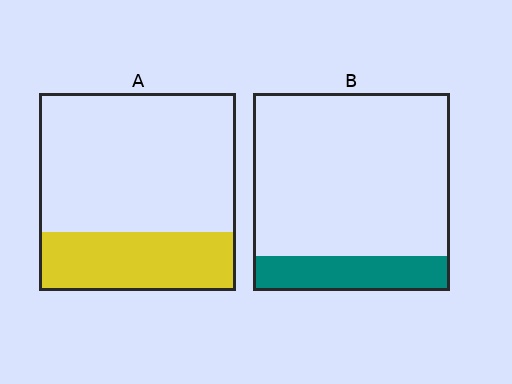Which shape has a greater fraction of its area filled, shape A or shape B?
Shape A.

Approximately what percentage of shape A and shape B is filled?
A is approximately 30% and B is approximately 20%.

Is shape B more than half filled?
No.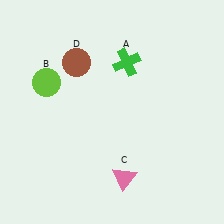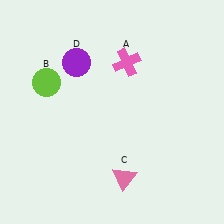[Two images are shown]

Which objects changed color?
A changed from green to pink. D changed from brown to purple.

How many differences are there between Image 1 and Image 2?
There are 2 differences between the two images.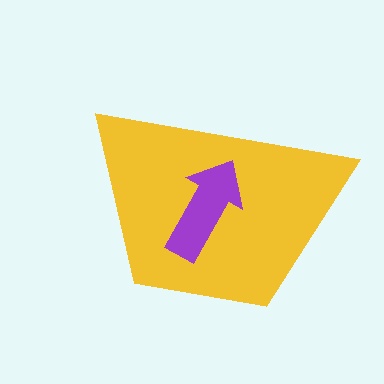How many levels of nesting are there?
2.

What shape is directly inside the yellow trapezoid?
The purple arrow.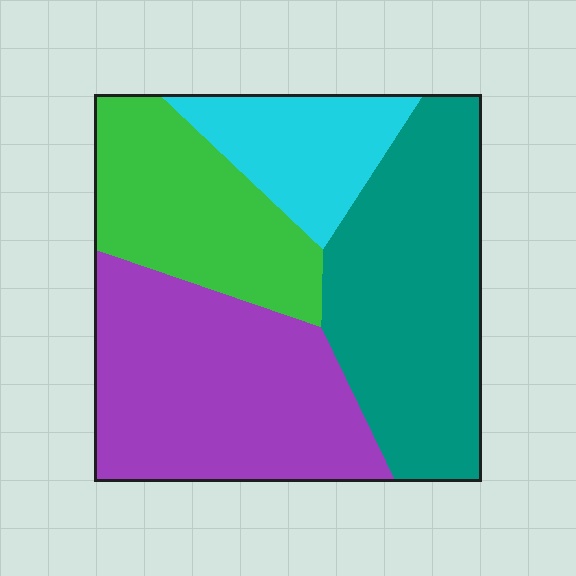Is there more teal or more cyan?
Teal.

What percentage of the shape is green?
Green covers around 20% of the shape.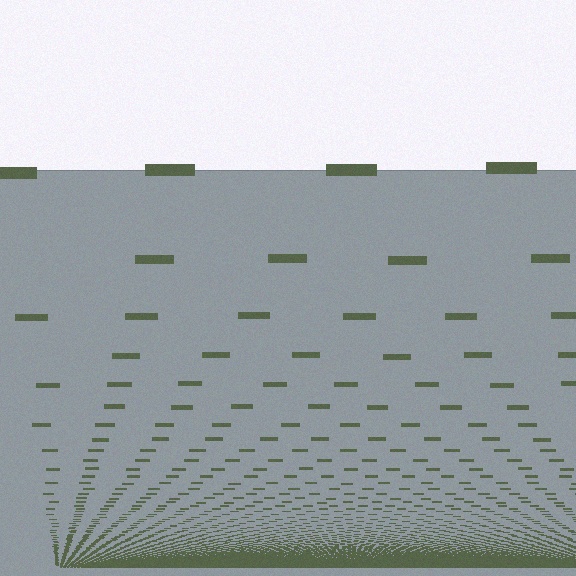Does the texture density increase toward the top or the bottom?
Density increases toward the bottom.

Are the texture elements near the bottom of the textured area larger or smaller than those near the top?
Smaller. The gradient is inverted — elements near the bottom are smaller and denser.